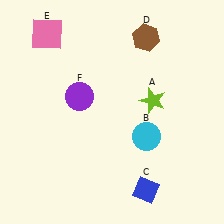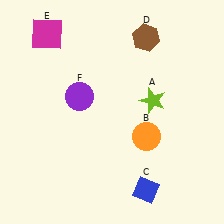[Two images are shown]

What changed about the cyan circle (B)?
In Image 1, B is cyan. In Image 2, it changed to orange.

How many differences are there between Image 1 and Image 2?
There are 2 differences between the two images.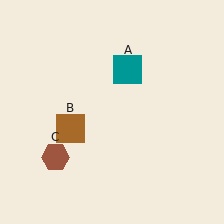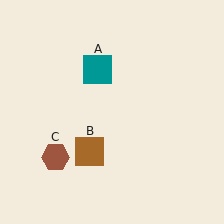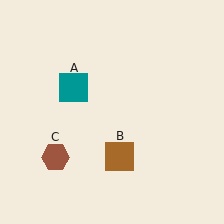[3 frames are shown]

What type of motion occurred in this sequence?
The teal square (object A), brown square (object B) rotated counterclockwise around the center of the scene.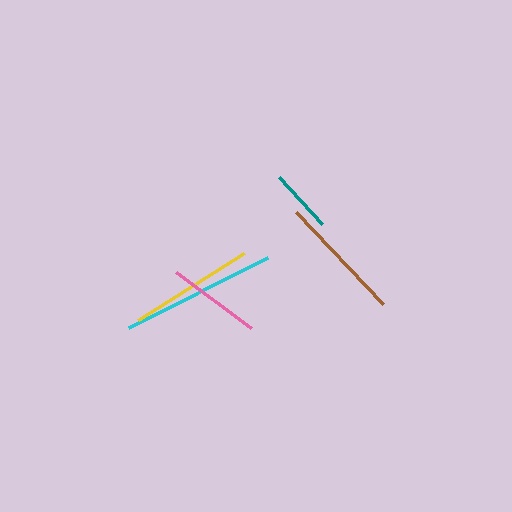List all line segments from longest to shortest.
From longest to shortest: cyan, brown, yellow, pink, teal.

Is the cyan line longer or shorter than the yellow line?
The cyan line is longer than the yellow line.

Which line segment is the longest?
The cyan line is the longest at approximately 155 pixels.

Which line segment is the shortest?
The teal line is the shortest at approximately 64 pixels.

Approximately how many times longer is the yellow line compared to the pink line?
The yellow line is approximately 1.3 times the length of the pink line.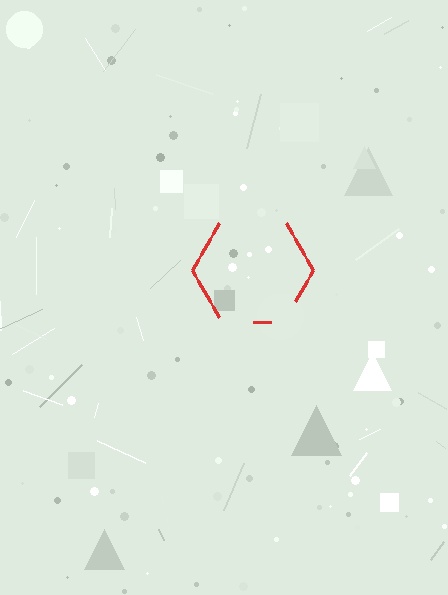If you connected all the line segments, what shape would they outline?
They would outline a hexagon.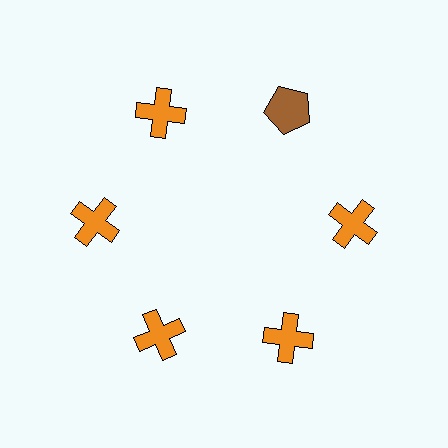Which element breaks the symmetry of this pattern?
The brown pentagon at roughly the 1 o'clock position breaks the symmetry. All other shapes are orange crosses.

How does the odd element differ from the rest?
It differs in both color (brown instead of orange) and shape (pentagon instead of cross).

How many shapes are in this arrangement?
There are 6 shapes arranged in a ring pattern.